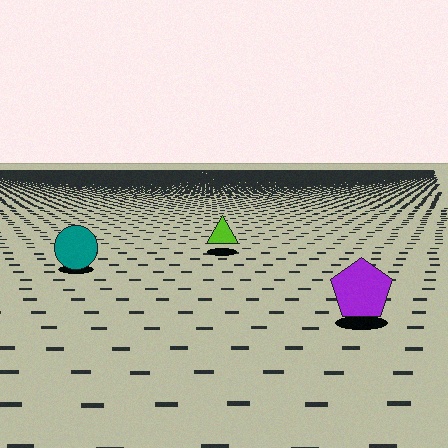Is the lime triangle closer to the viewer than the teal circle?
No. The teal circle is closer — you can tell from the texture gradient: the ground texture is coarser near it.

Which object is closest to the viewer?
The purple pentagon is closest. The texture marks near it are larger and more spread out.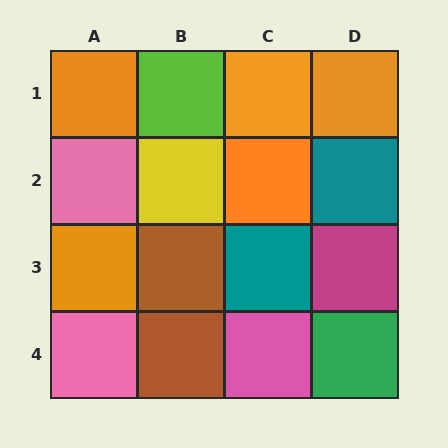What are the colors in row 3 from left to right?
Orange, brown, teal, magenta.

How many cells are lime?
1 cell is lime.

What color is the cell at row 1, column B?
Lime.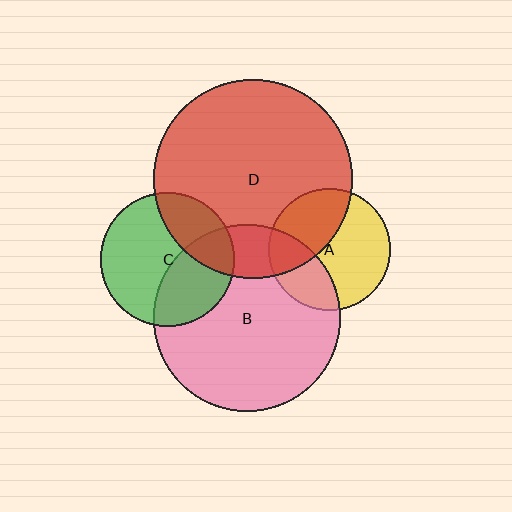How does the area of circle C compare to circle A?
Approximately 1.2 times.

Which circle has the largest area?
Circle D (red).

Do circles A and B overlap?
Yes.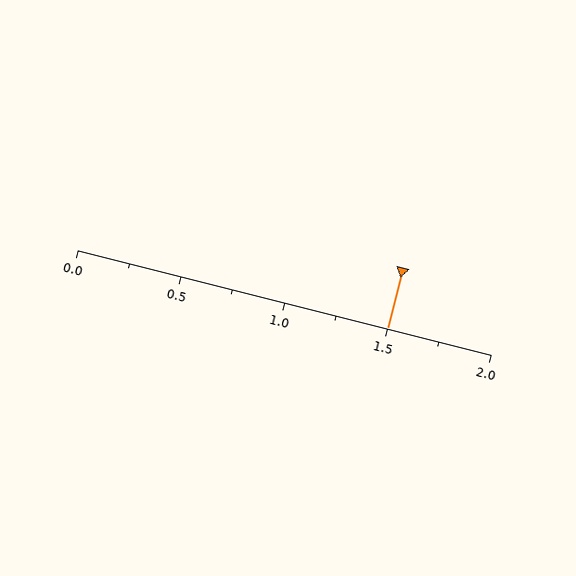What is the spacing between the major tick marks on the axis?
The major ticks are spaced 0.5 apart.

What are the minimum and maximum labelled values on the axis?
The axis runs from 0.0 to 2.0.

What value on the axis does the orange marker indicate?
The marker indicates approximately 1.5.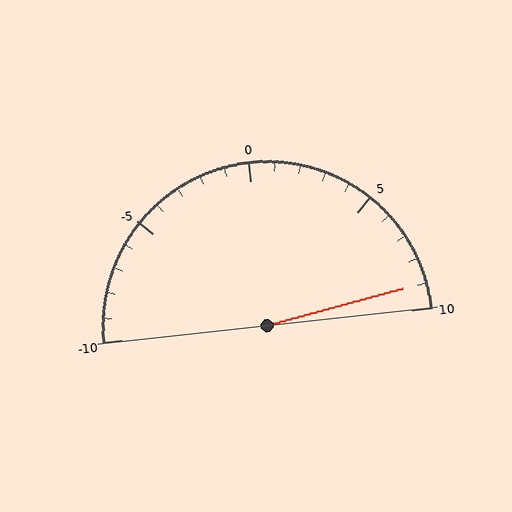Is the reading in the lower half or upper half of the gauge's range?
The reading is in the upper half of the range (-10 to 10).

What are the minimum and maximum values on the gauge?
The gauge ranges from -10 to 10.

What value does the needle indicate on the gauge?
The needle indicates approximately 9.